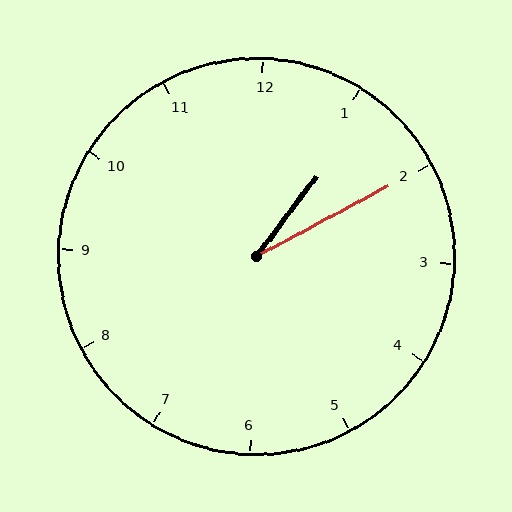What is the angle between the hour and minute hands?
Approximately 25 degrees.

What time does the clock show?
1:10.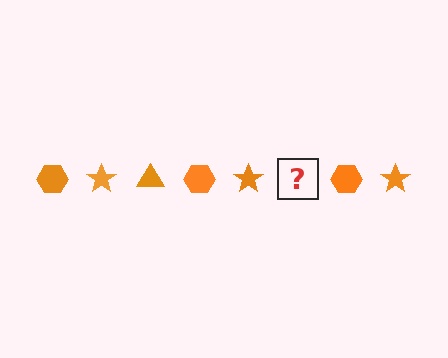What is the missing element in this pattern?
The missing element is an orange triangle.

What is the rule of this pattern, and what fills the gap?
The rule is that the pattern cycles through hexagon, star, triangle shapes in orange. The gap should be filled with an orange triangle.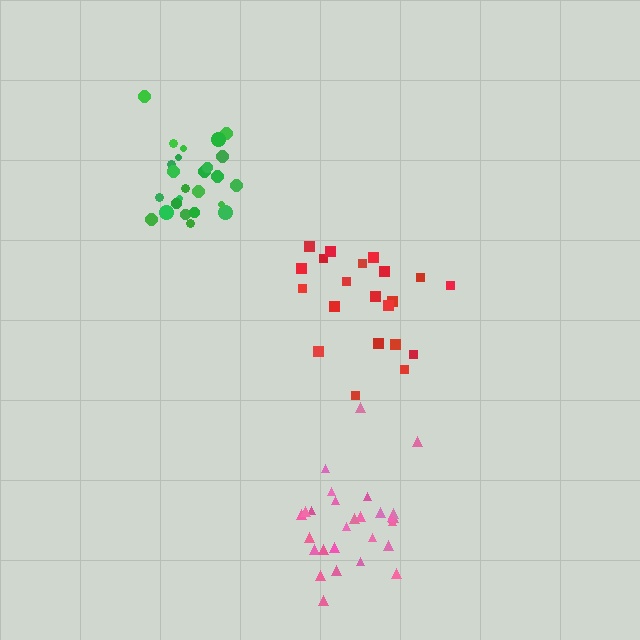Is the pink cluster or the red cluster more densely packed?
Pink.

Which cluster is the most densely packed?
Green.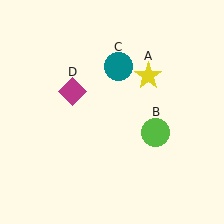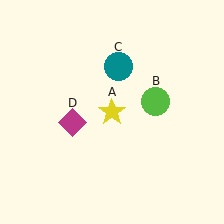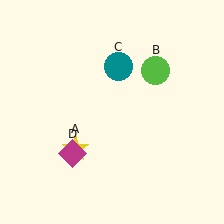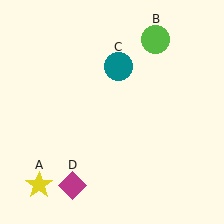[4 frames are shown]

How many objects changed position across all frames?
3 objects changed position: yellow star (object A), lime circle (object B), magenta diamond (object D).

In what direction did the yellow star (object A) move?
The yellow star (object A) moved down and to the left.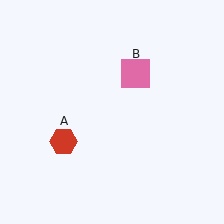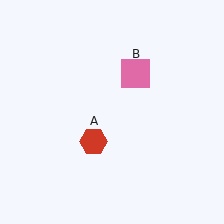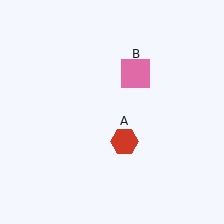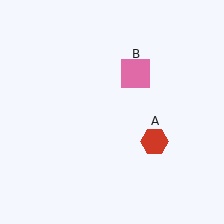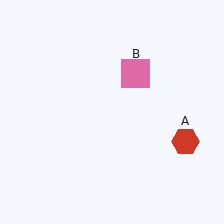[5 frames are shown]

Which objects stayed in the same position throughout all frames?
Pink square (object B) remained stationary.